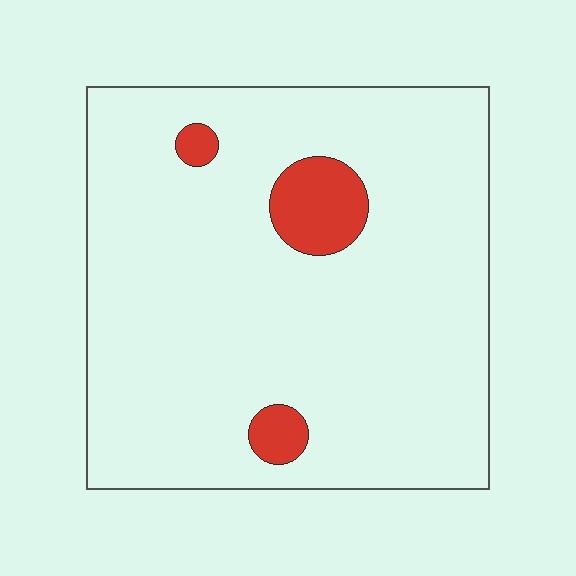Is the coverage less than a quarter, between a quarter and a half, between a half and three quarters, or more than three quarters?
Less than a quarter.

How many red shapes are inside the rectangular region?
3.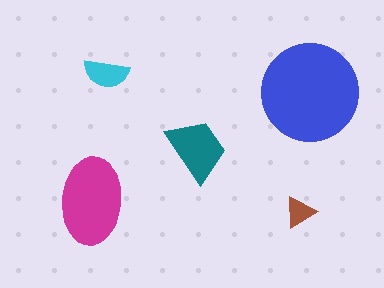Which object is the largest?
The blue circle.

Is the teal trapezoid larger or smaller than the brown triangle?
Larger.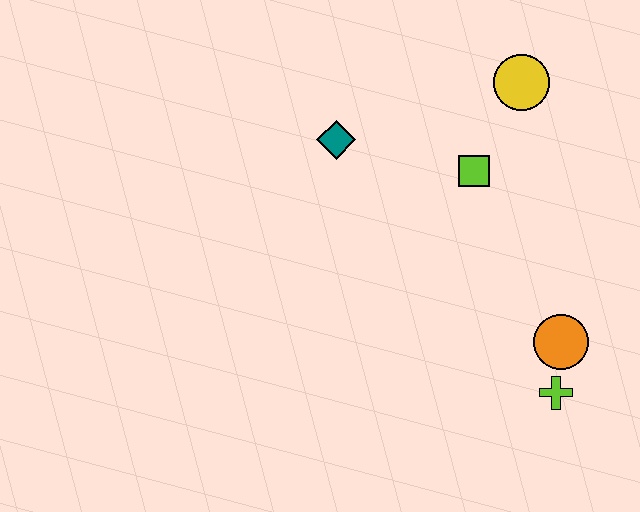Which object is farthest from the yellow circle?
The lime cross is farthest from the yellow circle.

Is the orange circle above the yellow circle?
No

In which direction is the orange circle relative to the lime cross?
The orange circle is above the lime cross.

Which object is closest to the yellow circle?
The lime square is closest to the yellow circle.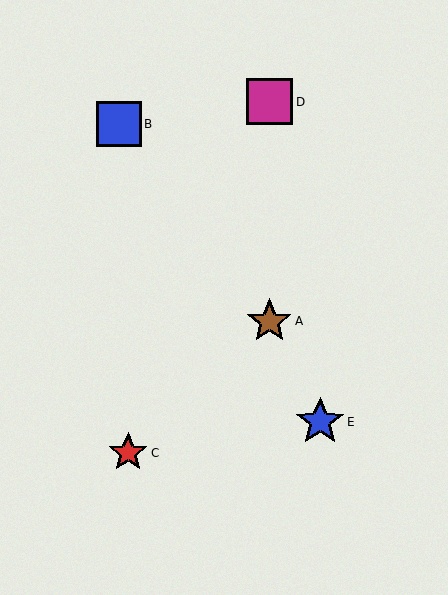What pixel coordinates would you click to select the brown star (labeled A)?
Click at (269, 321) to select the brown star A.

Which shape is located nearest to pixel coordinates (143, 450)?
The red star (labeled C) at (128, 453) is nearest to that location.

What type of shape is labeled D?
Shape D is a magenta square.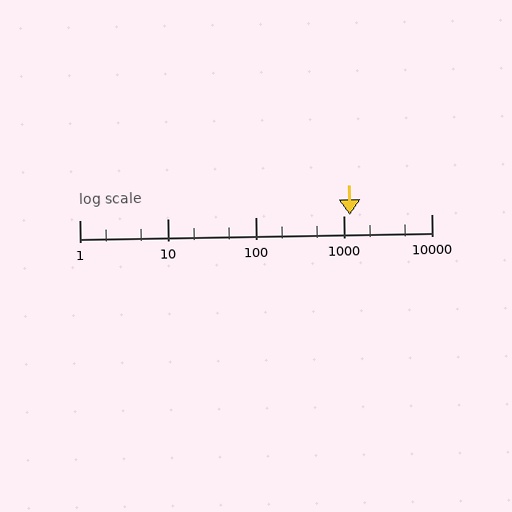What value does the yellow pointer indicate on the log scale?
The pointer indicates approximately 1200.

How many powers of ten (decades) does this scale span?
The scale spans 4 decades, from 1 to 10000.